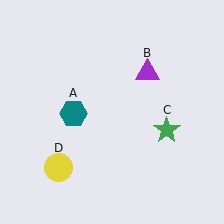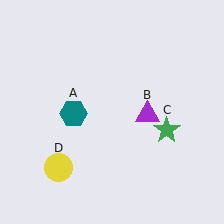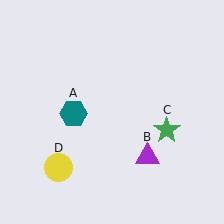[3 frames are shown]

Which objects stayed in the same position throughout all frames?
Teal hexagon (object A) and green star (object C) and yellow circle (object D) remained stationary.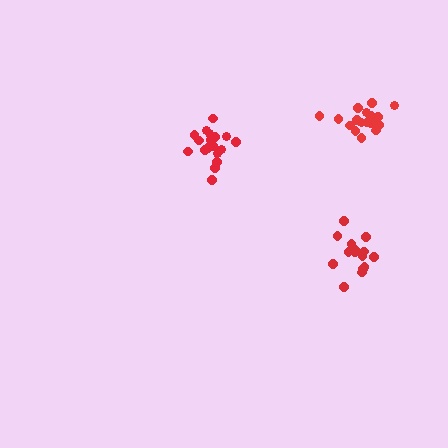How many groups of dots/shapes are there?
There are 3 groups.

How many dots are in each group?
Group 1: 18 dots, Group 2: 15 dots, Group 3: 18 dots (51 total).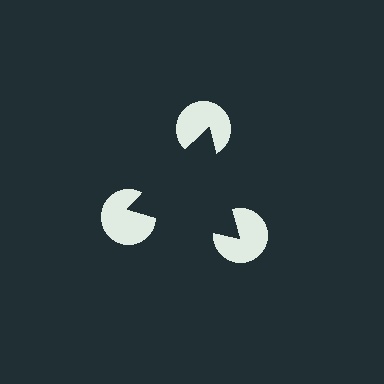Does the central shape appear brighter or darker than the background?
It typically appears slightly darker than the background, even though no actual brightness change is drawn.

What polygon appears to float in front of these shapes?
An illusory triangle — its edges are inferred from the aligned wedge cuts in the pac-man discs, not physically drawn.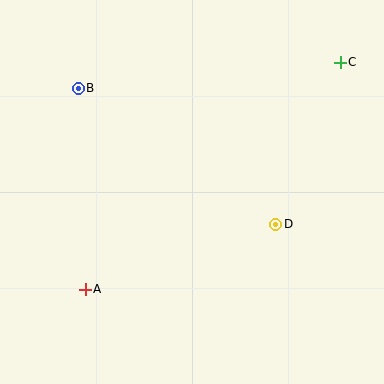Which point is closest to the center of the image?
Point D at (276, 224) is closest to the center.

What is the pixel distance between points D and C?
The distance between D and C is 174 pixels.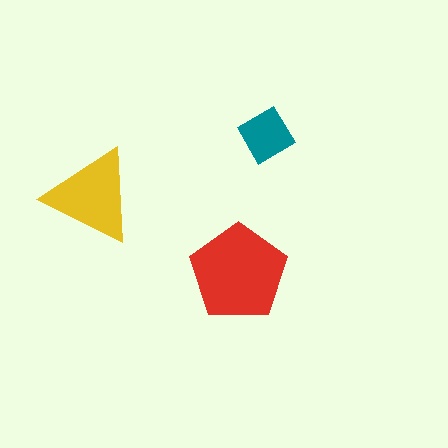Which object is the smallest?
The teal diamond.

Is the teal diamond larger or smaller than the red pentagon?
Smaller.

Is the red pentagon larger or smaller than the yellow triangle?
Larger.